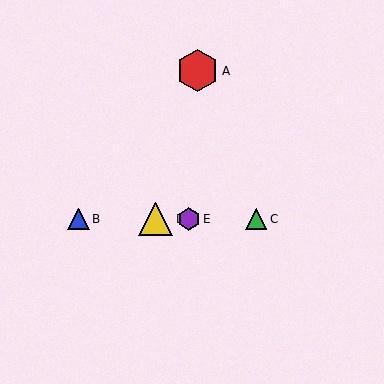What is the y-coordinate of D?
Object D is at y≈219.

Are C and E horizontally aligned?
Yes, both are at y≈219.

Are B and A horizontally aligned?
No, B is at y≈219 and A is at y≈71.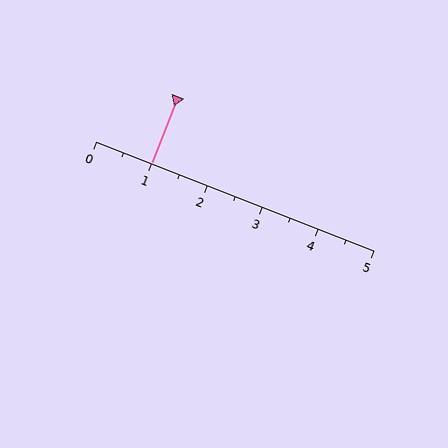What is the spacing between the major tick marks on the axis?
The major ticks are spaced 1 apart.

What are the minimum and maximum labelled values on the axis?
The axis runs from 0 to 5.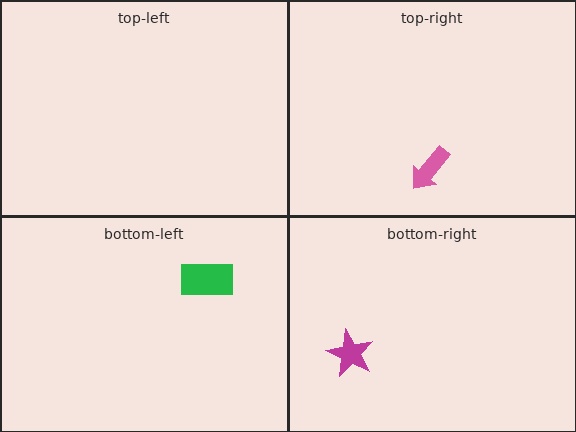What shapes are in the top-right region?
The pink arrow.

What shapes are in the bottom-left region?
The green rectangle.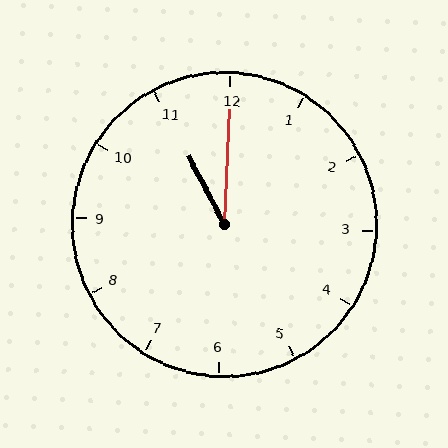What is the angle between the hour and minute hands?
Approximately 30 degrees.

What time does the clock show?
11:00.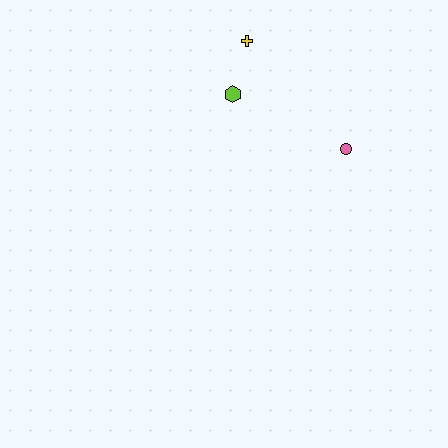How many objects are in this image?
There are 3 objects.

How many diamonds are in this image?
There are no diamonds.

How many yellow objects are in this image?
There is 1 yellow object.